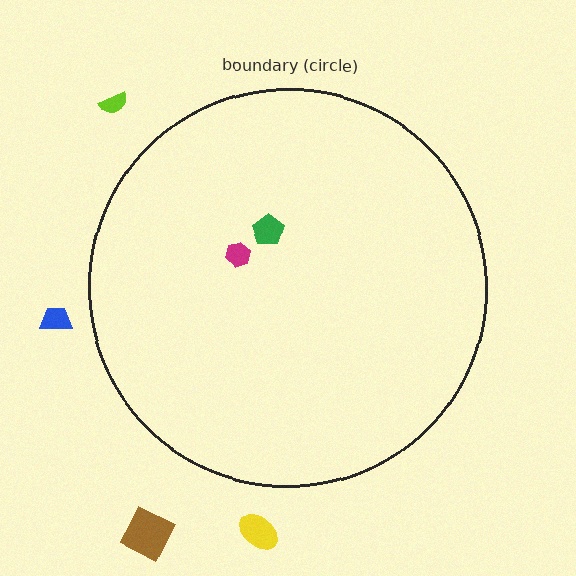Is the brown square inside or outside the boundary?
Outside.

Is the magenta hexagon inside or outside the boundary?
Inside.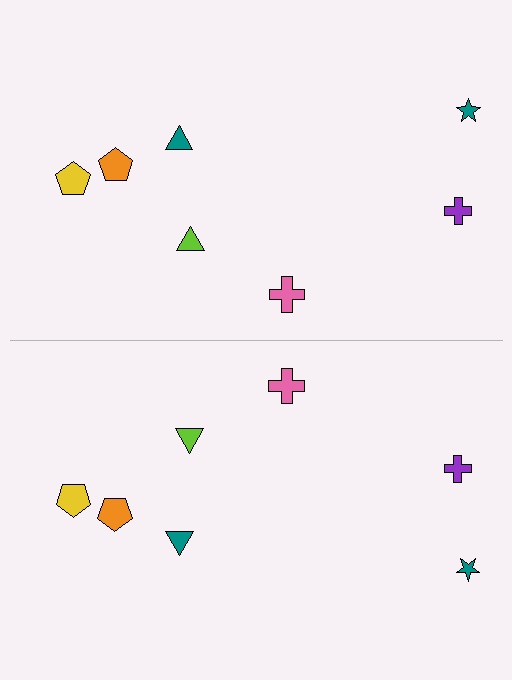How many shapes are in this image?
There are 14 shapes in this image.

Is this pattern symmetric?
Yes, this pattern has bilateral (reflection) symmetry.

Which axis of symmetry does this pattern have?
The pattern has a horizontal axis of symmetry running through the center of the image.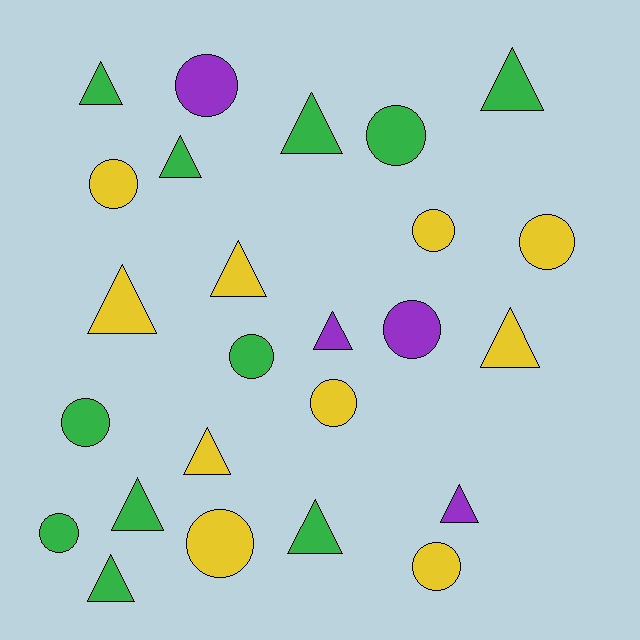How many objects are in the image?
There are 25 objects.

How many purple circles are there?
There are 2 purple circles.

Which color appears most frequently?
Green, with 11 objects.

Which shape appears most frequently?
Triangle, with 13 objects.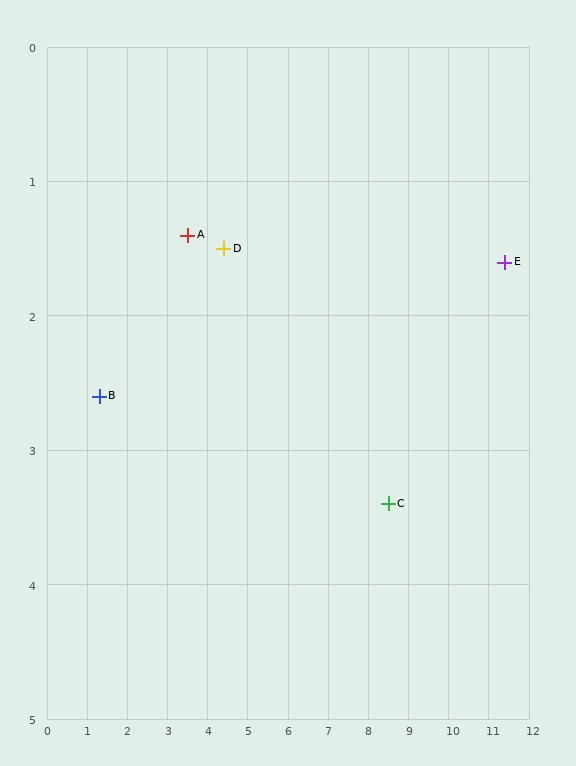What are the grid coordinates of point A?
Point A is at approximately (3.5, 1.4).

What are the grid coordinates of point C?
Point C is at approximately (8.5, 3.4).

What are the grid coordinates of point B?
Point B is at approximately (1.3, 2.6).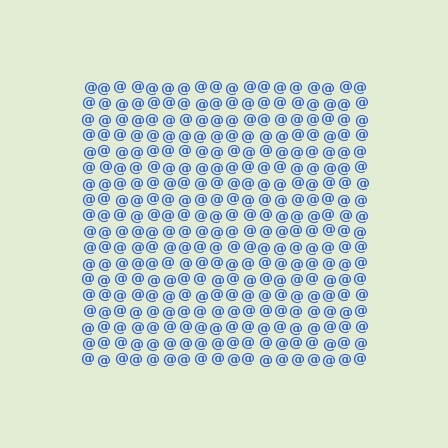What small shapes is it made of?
It is made of small at signs.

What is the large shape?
The large shape is a square.